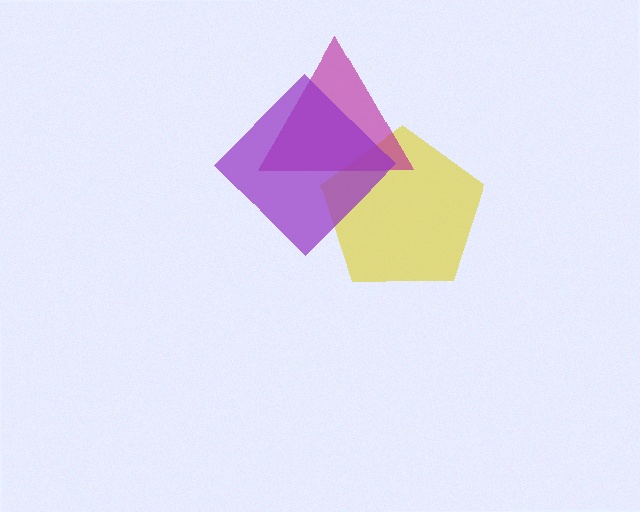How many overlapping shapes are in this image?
There are 3 overlapping shapes in the image.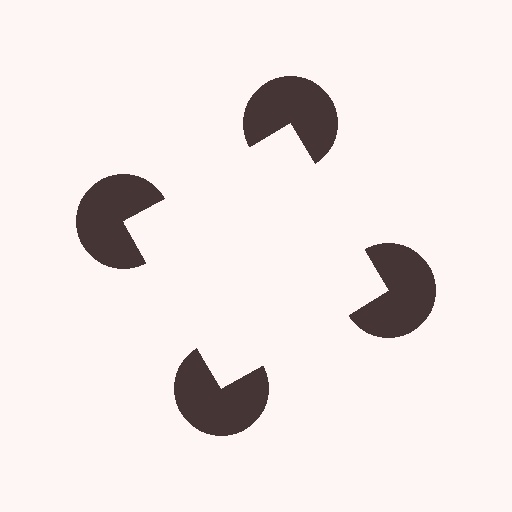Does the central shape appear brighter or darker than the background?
It typically appears slightly brighter than the background, even though no actual brightness change is drawn.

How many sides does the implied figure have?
4 sides.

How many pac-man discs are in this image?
There are 4 — one at each vertex of the illusory square.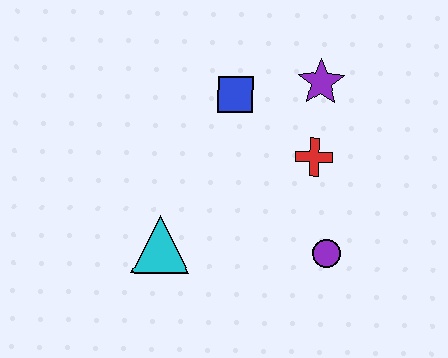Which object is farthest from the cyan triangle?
The purple star is farthest from the cyan triangle.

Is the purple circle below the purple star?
Yes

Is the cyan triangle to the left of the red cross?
Yes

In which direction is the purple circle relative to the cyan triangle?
The purple circle is to the right of the cyan triangle.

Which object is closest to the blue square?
The purple star is closest to the blue square.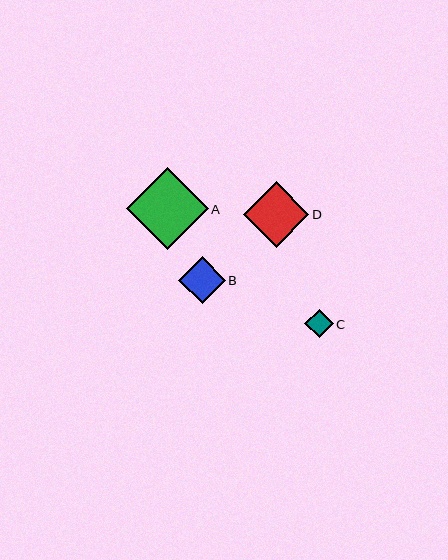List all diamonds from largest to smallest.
From largest to smallest: A, D, B, C.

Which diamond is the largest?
Diamond A is the largest with a size of approximately 81 pixels.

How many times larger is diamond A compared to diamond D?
Diamond A is approximately 1.2 times the size of diamond D.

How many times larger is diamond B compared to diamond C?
Diamond B is approximately 1.6 times the size of diamond C.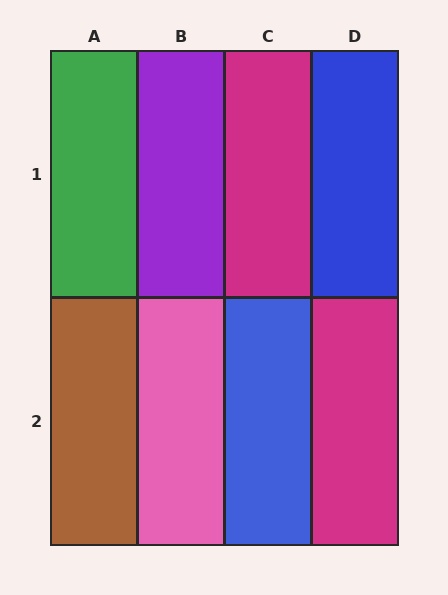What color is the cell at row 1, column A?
Green.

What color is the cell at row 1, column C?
Magenta.